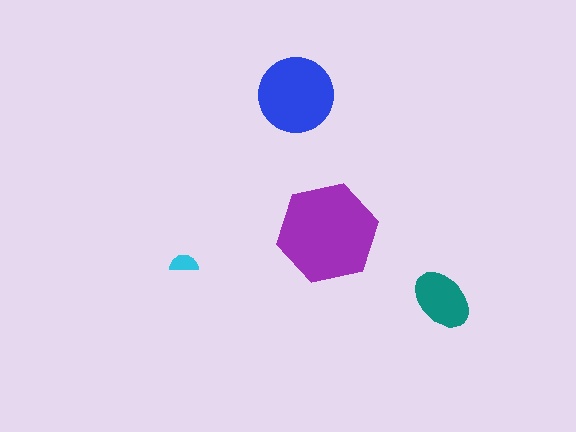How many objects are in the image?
There are 4 objects in the image.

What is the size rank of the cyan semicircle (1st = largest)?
4th.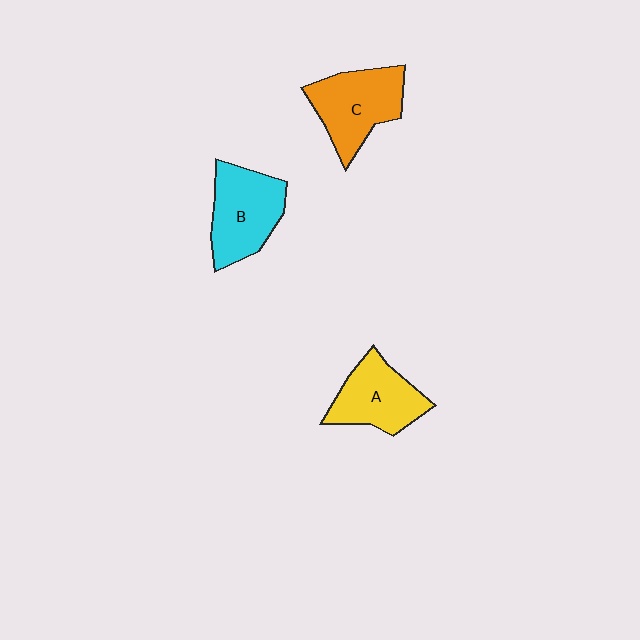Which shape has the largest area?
Shape C (orange).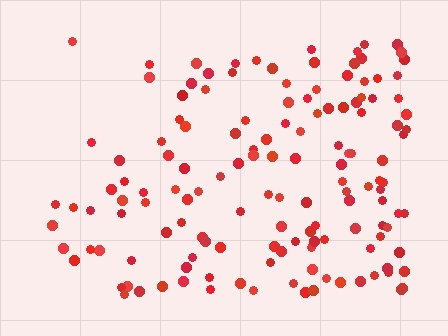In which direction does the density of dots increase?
From left to right, with the right side densest.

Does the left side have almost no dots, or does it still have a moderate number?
Still a moderate number, just noticeably fewer than the right.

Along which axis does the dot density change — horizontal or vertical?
Horizontal.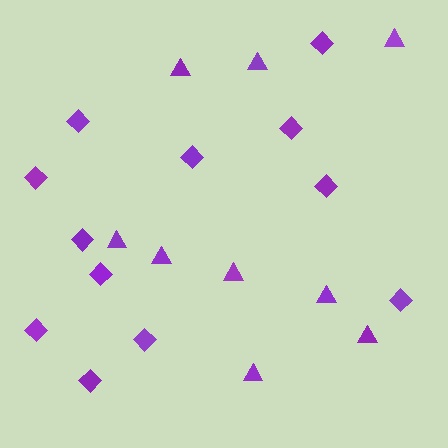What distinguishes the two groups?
There are 2 groups: one group of diamonds (12) and one group of triangles (9).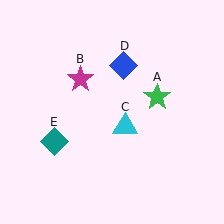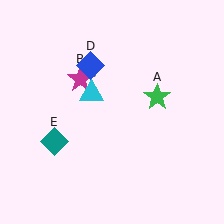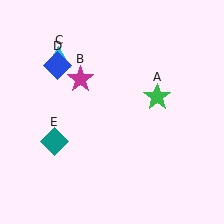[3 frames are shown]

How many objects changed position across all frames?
2 objects changed position: cyan triangle (object C), blue diamond (object D).